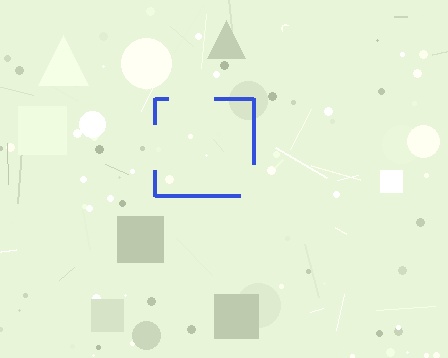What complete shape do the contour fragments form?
The contour fragments form a square.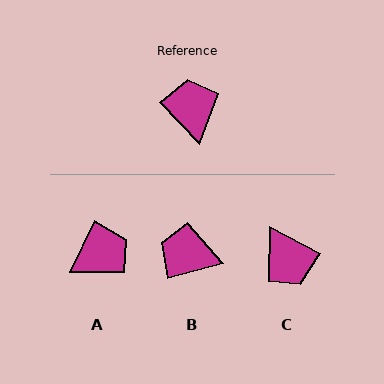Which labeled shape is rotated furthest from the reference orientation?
C, about 162 degrees away.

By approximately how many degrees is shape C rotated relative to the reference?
Approximately 162 degrees clockwise.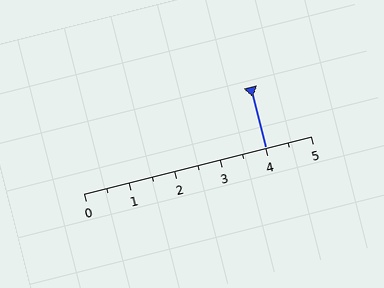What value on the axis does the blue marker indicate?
The marker indicates approximately 4.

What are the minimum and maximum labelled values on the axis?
The axis runs from 0 to 5.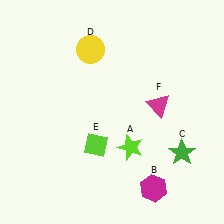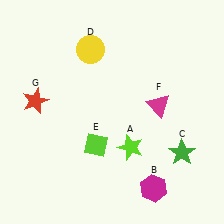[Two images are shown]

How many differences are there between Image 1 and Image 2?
There is 1 difference between the two images.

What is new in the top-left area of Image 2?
A red star (G) was added in the top-left area of Image 2.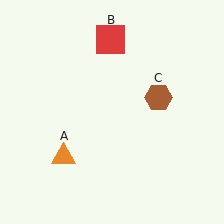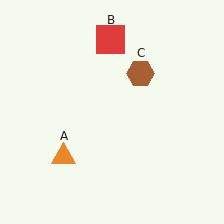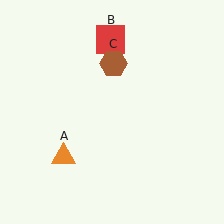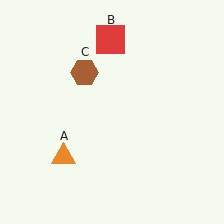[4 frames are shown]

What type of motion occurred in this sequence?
The brown hexagon (object C) rotated counterclockwise around the center of the scene.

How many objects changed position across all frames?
1 object changed position: brown hexagon (object C).